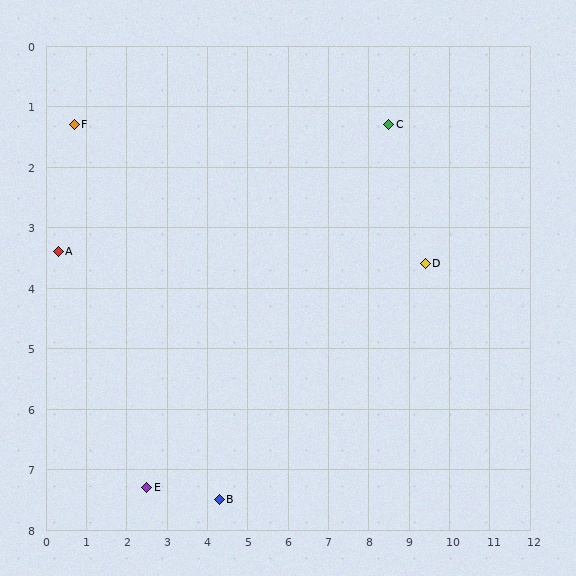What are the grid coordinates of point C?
Point C is at approximately (8.5, 1.3).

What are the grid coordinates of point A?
Point A is at approximately (0.3, 3.4).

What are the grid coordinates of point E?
Point E is at approximately (2.5, 7.3).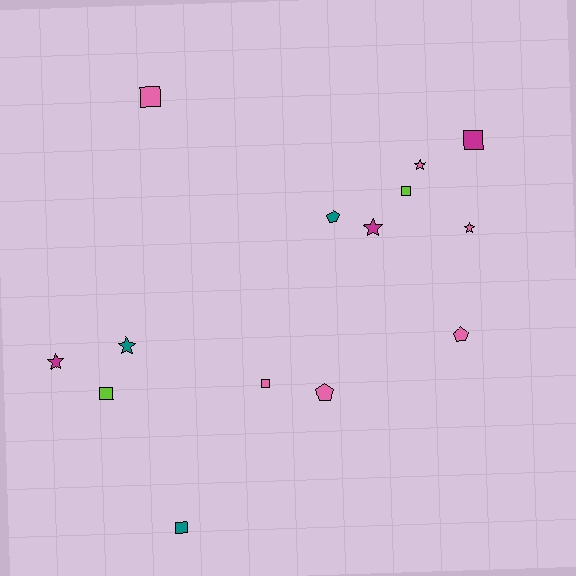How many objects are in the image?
There are 14 objects.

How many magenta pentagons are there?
There are no magenta pentagons.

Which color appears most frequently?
Pink, with 6 objects.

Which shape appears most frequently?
Square, with 6 objects.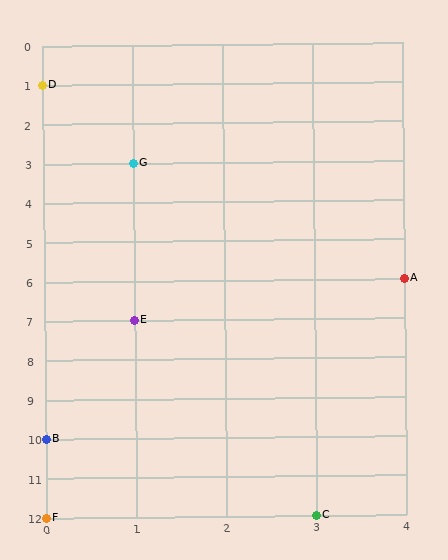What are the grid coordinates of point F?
Point F is at grid coordinates (0, 12).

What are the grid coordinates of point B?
Point B is at grid coordinates (0, 10).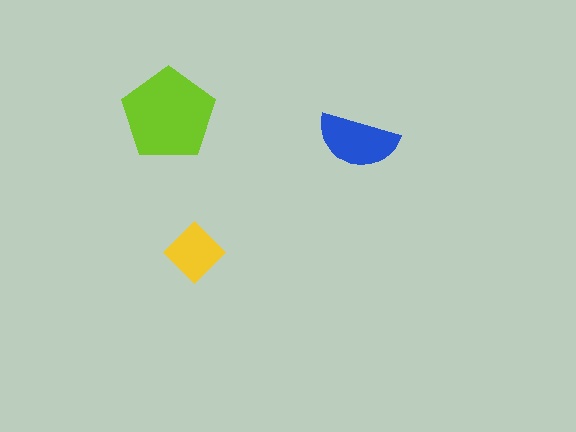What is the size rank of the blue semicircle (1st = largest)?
2nd.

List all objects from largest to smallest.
The lime pentagon, the blue semicircle, the yellow diamond.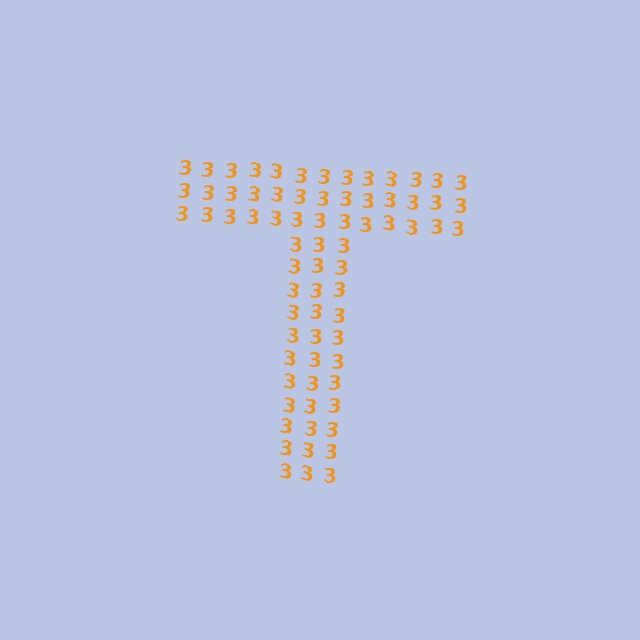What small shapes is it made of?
It is made of small digit 3's.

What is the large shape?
The large shape is the letter T.